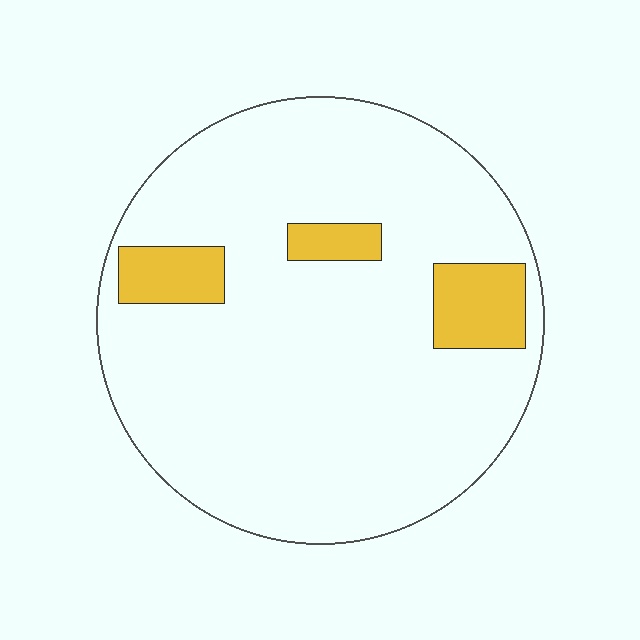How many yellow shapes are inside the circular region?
3.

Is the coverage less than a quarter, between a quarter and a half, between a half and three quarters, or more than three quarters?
Less than a quarter.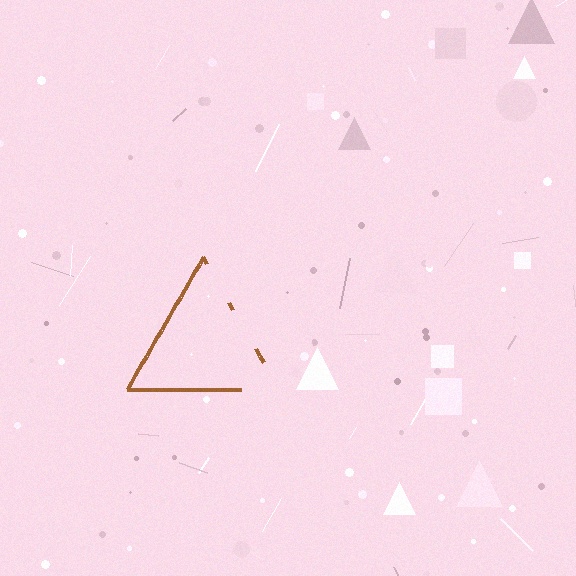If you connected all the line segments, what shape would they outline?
They would outline a triangle.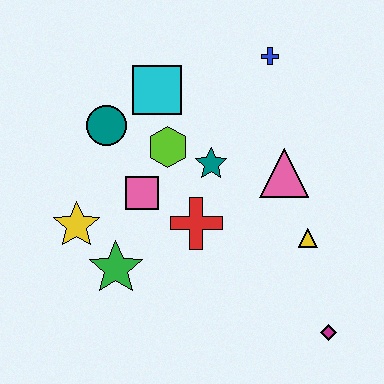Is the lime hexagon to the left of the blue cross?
Yes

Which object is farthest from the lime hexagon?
The magenta diamond is farthest from the lime hexagon.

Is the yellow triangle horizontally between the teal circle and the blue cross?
No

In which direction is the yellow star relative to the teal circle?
The yellow star is below the teal circle.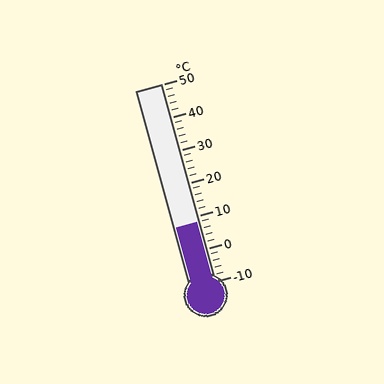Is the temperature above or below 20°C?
The temperature is below 20°C.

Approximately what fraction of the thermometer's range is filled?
The thermometer is filled to approximately 30% of its range.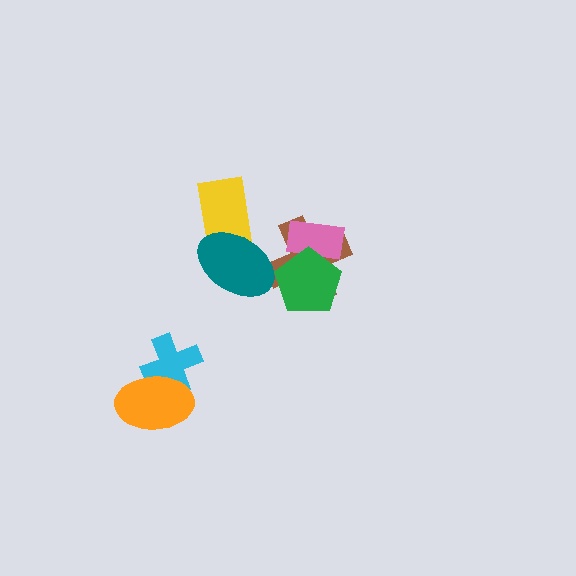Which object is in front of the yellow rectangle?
The teal ellipse is in front of the yellow rectangle.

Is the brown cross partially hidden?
Yes, it is partially covered by another shape.